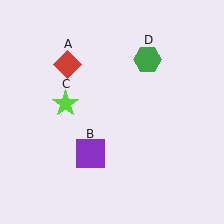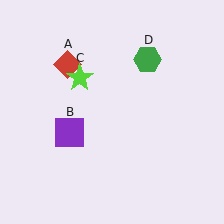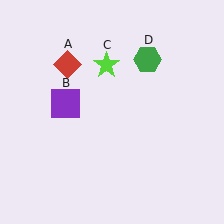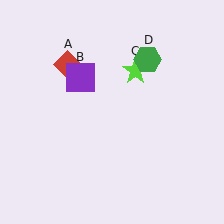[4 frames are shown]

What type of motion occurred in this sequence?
The purple square (object B), lime star (object C) rotated clockwise around the center of the scene.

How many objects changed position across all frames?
2 objects changed position: purple square (object B), lime star (object C).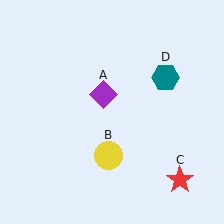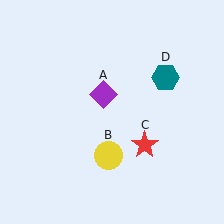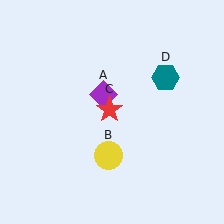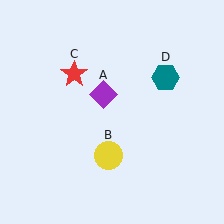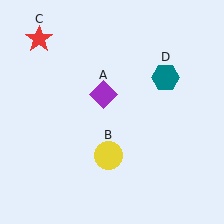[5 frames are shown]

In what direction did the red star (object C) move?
The red star (object C) moved up and to the left.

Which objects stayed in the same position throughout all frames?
Purple diamond (object A) and yellow circle (object B) and teal hexagon (object D) remained stationary.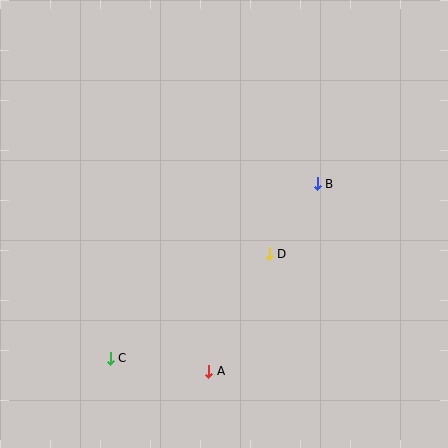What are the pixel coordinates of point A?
Point A is at (209, 371).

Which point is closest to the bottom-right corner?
Point A is closest to the bottom-right corner.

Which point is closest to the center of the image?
Point D at (269, 254) is closest to the center.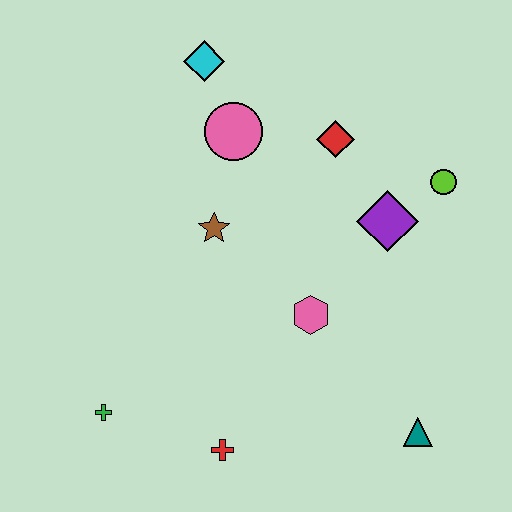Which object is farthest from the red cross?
The cyan diamond is farthest from the red cross.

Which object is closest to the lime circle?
The purple diamond is closest to the lime circle.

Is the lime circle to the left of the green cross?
No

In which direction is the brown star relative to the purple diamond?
The brown star is to the left of the purple diamond.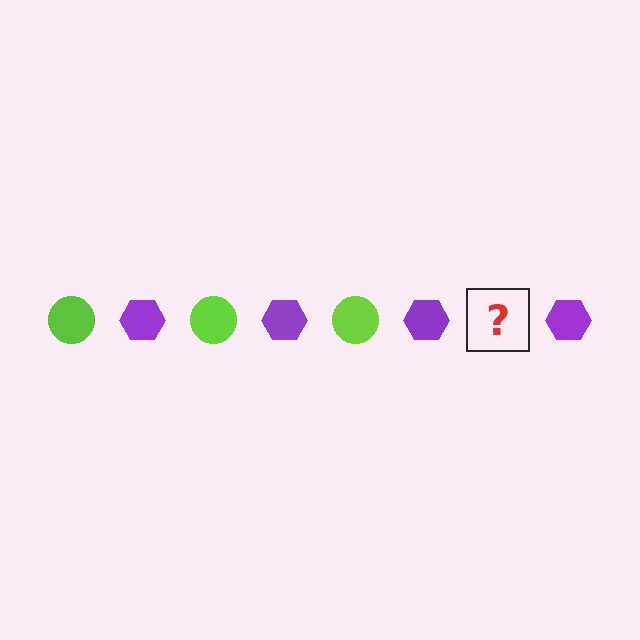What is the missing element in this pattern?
The missing element is a lime circle.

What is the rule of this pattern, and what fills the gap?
The rule is that the pattern alternates between lime circle and purple hexagon. The gap should be filled with a lime circle.